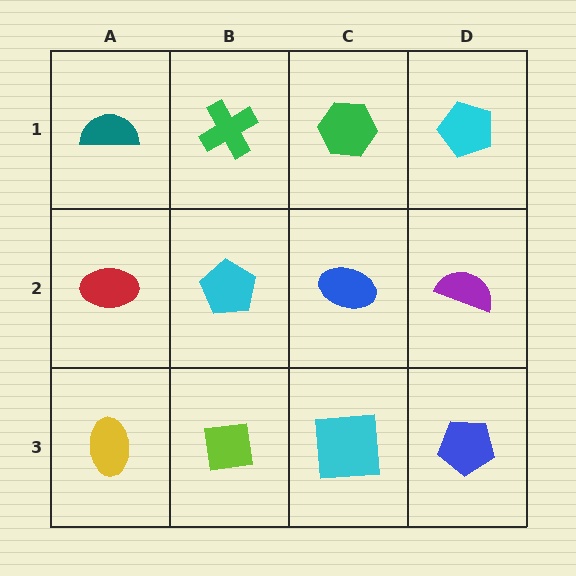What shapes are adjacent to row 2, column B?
A green cross (row 1, column B), a lime square (row 3, column B), a red ellipse (row 2, column A), a blue ellipse (row 2, column C).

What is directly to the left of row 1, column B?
A teal semicircle.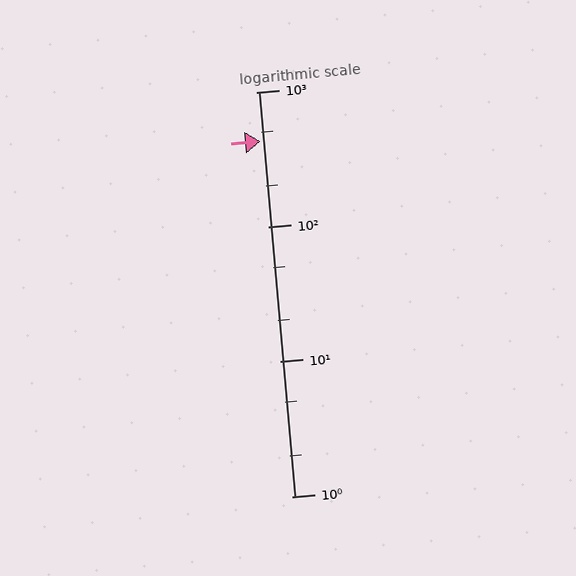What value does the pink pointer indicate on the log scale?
The pointer indicates approximately 430.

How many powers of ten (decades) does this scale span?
The scale spans 3 decades, from 1 to 1000.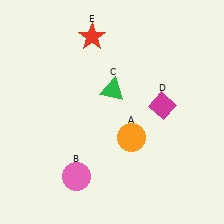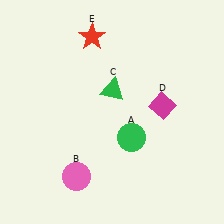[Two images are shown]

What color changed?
The circle (A) changed from orange in Image 1 to green in Image 2.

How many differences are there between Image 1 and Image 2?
There is 1 difference between the two images.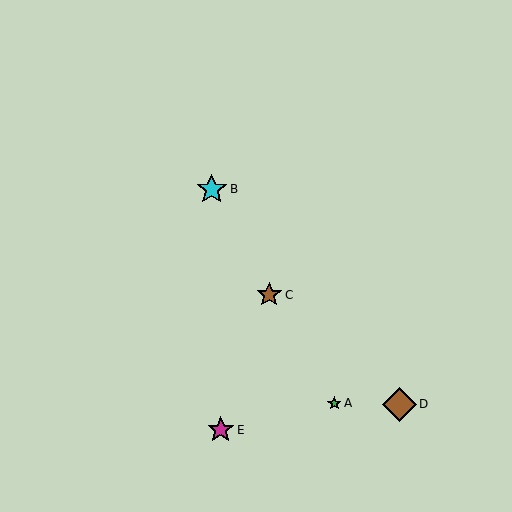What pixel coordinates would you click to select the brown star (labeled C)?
Click at (269, 295) to select the brown star C.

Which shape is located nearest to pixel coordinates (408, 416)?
The brown diamond (labeled D) at (399, 404) is nearest to that location.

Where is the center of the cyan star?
The center of the cyan star is at (212, 189).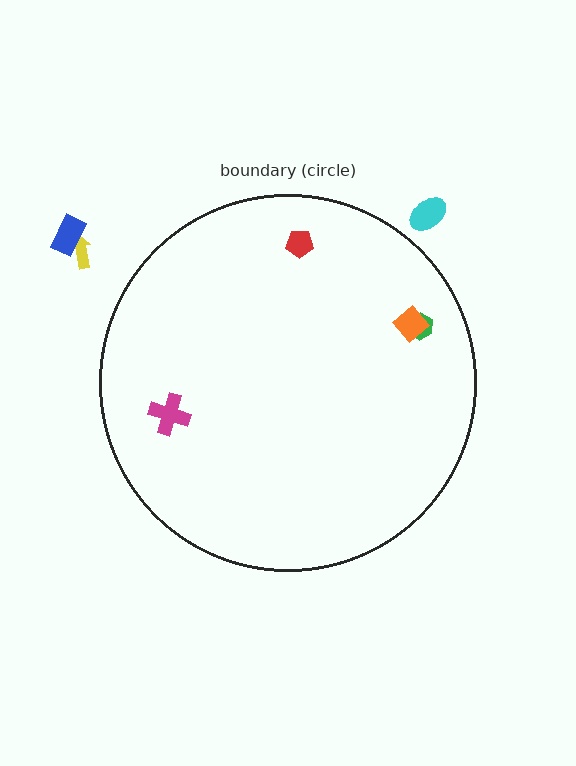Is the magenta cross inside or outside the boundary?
Inside.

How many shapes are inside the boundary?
4 inside, 3 outside.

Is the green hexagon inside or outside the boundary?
Inside.